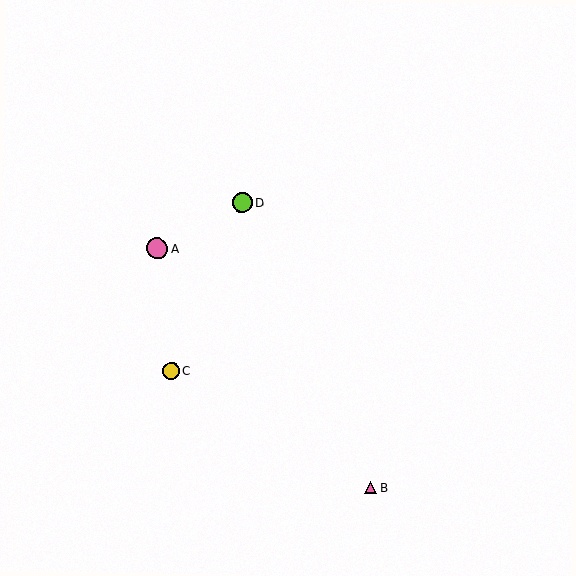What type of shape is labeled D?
Shape D is a lime circle.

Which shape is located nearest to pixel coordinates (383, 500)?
The pink triangle (labeled B) at (371, 487) is nearest to that location.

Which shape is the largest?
The pink circle (labeled A) is the largest.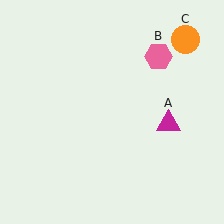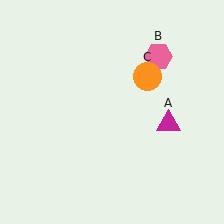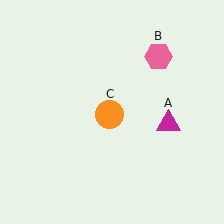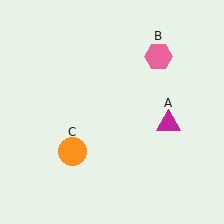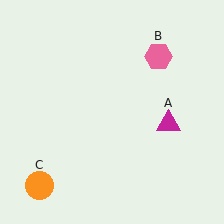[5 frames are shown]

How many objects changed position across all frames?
1 object changed position: orange circle (object C).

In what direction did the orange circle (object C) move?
The orange circle (object C) moved down and to the left.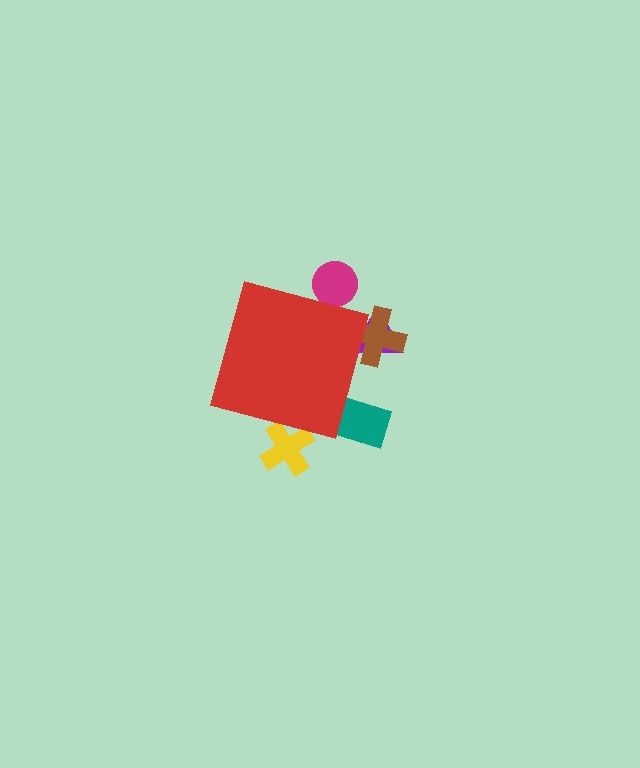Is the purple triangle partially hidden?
Yes, the purple triangle is partially hidden behind the red square.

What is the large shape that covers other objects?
A red square.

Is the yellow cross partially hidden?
Yes, the yellow cross is partially hidden behind the red square.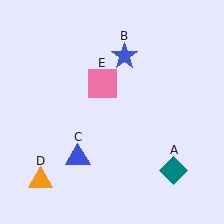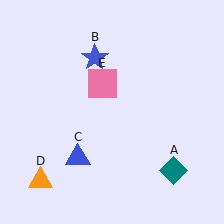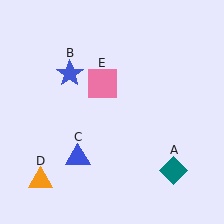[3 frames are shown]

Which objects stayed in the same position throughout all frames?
Teal diamond (object A) and blue triangle (object C) and orange triangle (object D) and pink square (object E) remained stationary.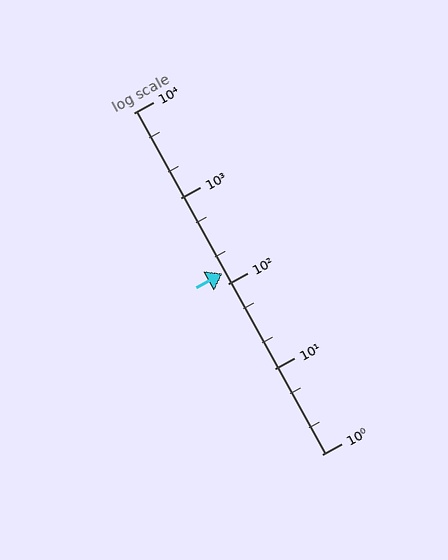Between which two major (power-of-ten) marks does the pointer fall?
The pointer is between 100 and 1000.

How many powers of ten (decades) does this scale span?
The scale spans 4 decades, from 1 to 10000.